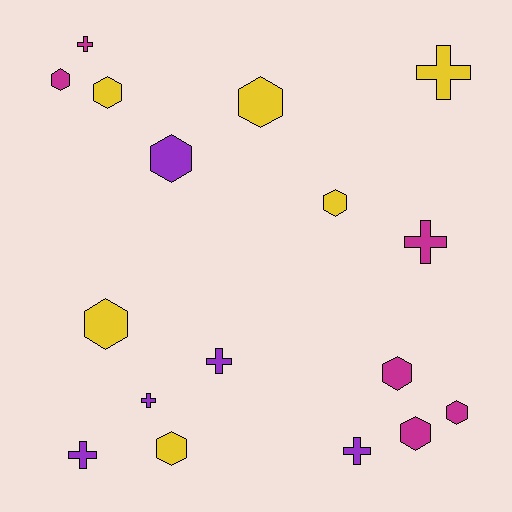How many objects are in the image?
There are 17 objects.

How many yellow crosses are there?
There is 1 yellow cross.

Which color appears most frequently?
Yellow, with 6 objects.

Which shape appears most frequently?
Hexagon, with 10 objects.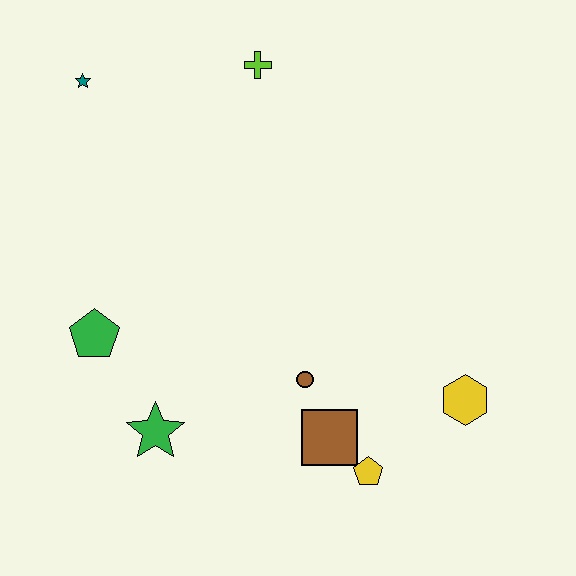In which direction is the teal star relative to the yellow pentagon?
The teal star is above the yellow pentagon.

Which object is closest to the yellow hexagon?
The yellow pentagon is closest to the yellow hexagon.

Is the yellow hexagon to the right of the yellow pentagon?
Yes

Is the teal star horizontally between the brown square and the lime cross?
No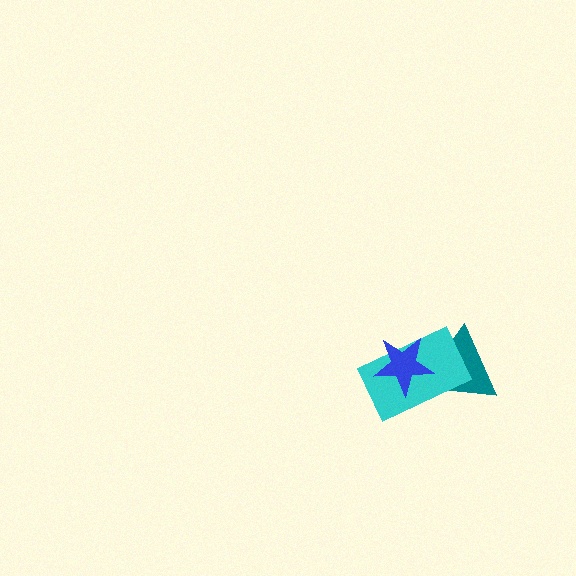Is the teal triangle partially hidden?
Yes, it is partially covered by another shape.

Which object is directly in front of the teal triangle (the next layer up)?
The cyan rectangle is directly in front of the teal triangle.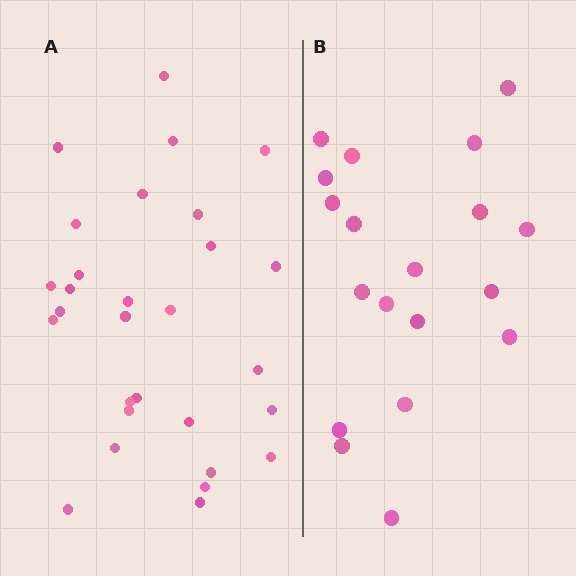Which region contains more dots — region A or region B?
Region A (the left region) has more dots.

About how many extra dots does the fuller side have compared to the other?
Region A has roughly 10 or so more dots than region B.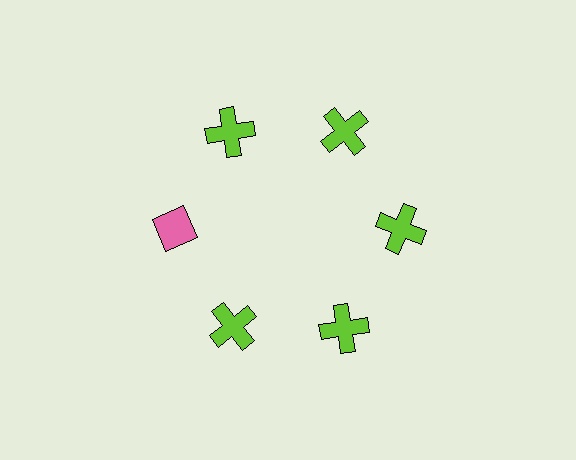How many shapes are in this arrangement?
There are 6 shapes arranged in a ring pattern.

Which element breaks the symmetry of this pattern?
The pink diamond at roughly the 9 o'clock position breaks the symmetry. All other shapes are lime crosses.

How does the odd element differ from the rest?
It differs in both color (pink instead of lime) and shape (diamond instead of cross).